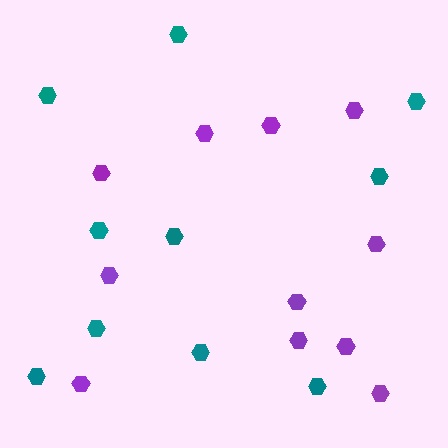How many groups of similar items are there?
There are 2 groups: one group of teal hexagons (10) and one group of purple hexagons (11).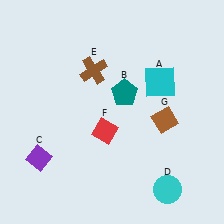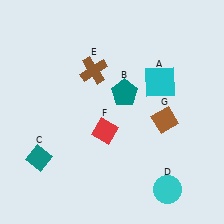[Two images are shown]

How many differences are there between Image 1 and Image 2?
There is 1 difference between the two images.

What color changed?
The diamond (C) changed from purple in Image 1 to teal in Image 2.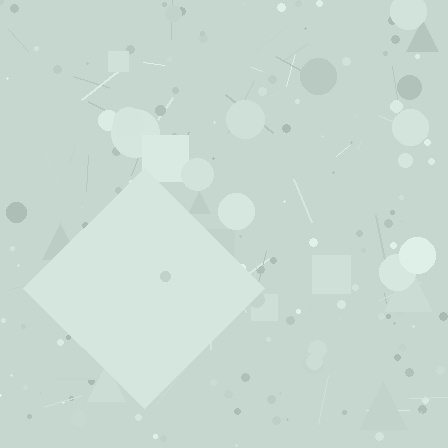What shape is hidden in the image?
A diamond is hidden in the image.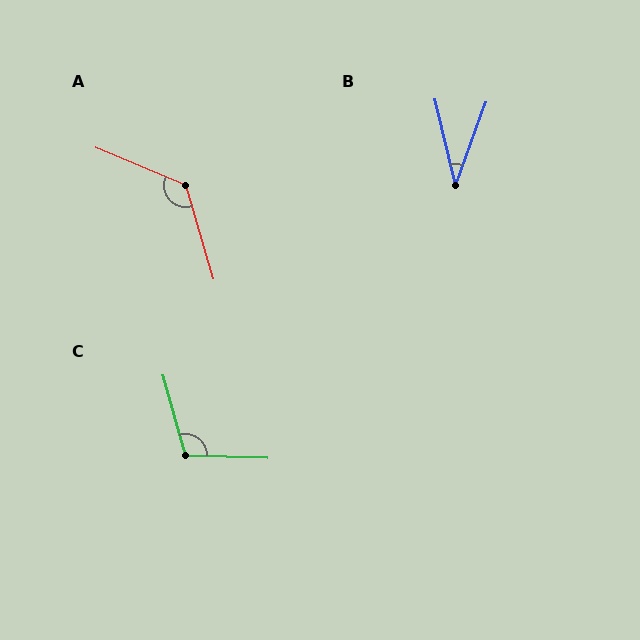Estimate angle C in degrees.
Approximately 107 degrees.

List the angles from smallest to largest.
B (33°), C (107°), A (129°).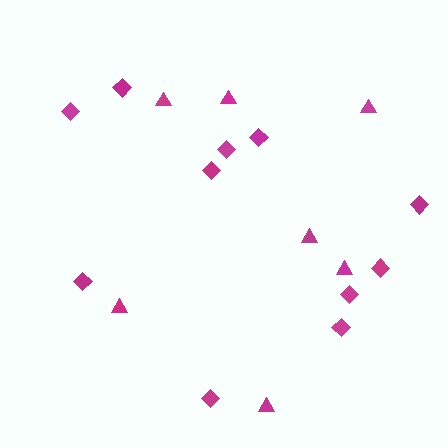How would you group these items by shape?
There are 2 groups: one group of triangles (7) and one group of diamonds (11).